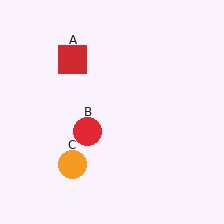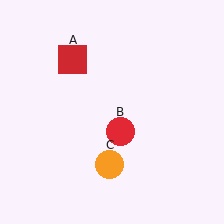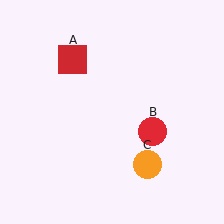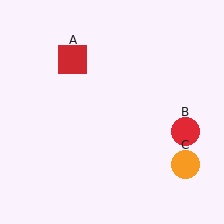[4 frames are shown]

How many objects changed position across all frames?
2 objects changed position: red circle (object B), orange circle (object C).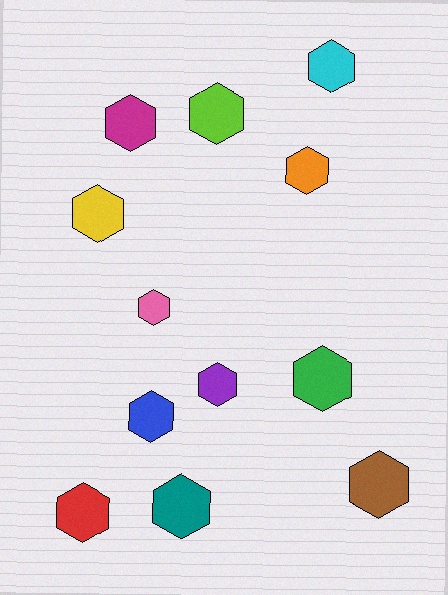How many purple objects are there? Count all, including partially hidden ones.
There is 1 purple object.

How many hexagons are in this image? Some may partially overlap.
There are 12 hexagons.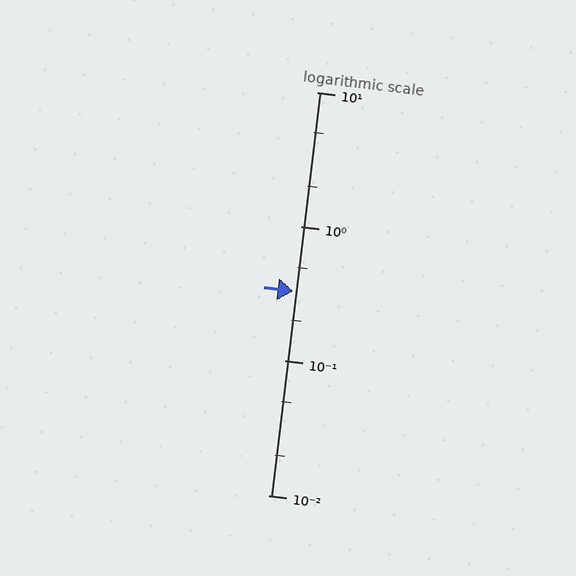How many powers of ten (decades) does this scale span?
The scale spans 3 decades, from 0.01 to 10.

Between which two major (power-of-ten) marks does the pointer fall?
The pointer is between 0.1 and 1.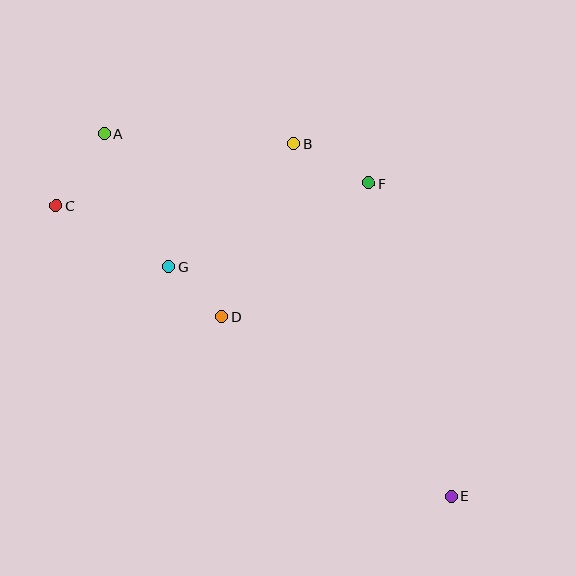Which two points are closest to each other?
Points D and G are closest to each other.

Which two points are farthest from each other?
Points A and E are farthest from each other.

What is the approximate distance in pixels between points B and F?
The distance between B and F is approximately 85 pixels.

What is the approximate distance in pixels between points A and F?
The distance between A and F is approximately 269 pixels.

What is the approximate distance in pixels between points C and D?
The distance between C and D is approximately 199 pixels.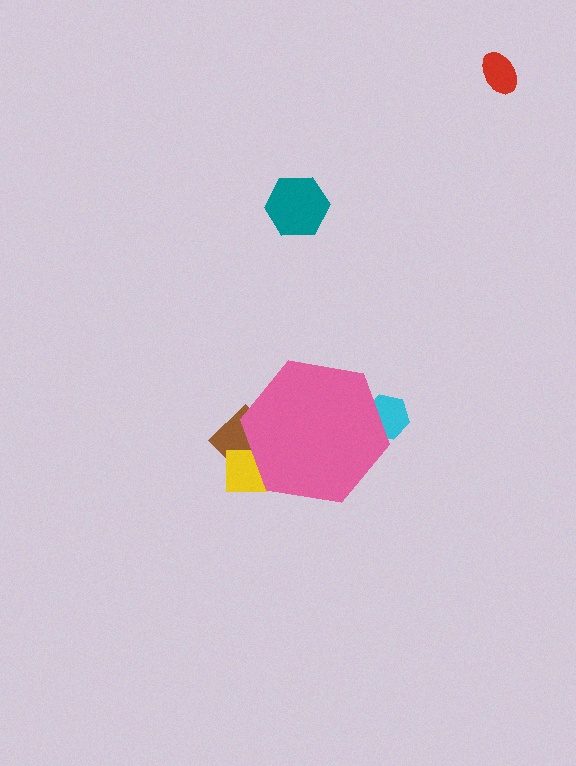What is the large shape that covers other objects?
A pink hexagon.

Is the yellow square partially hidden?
Yes, the yellow square is partially hidden behind the pink hexagon.